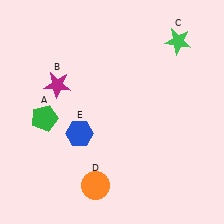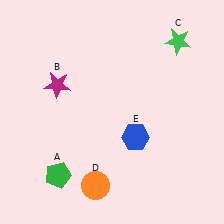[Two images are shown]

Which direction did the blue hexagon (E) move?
The blue hexagon (E) moved right.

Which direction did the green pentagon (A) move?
The green pentagon (A) moved down.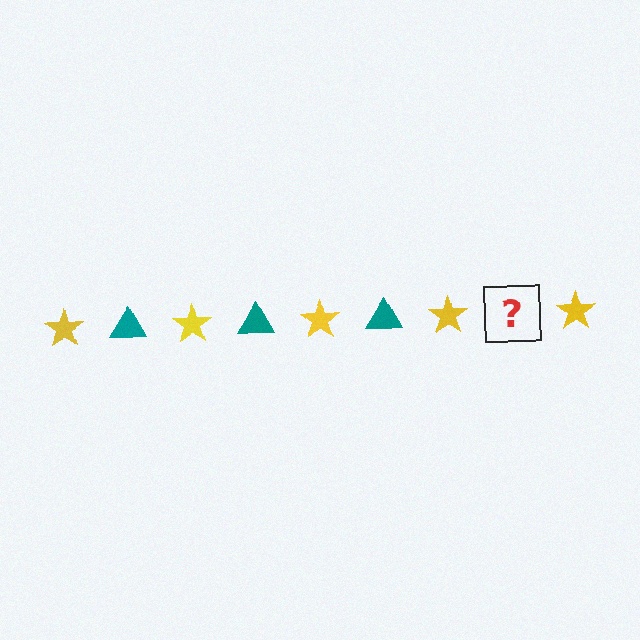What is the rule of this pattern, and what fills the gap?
The rule is that the pattern alternates between yellow star and teal triangle. The gap should be filled with a teal triangle.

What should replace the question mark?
The question mark should be replaced with a teal triangle.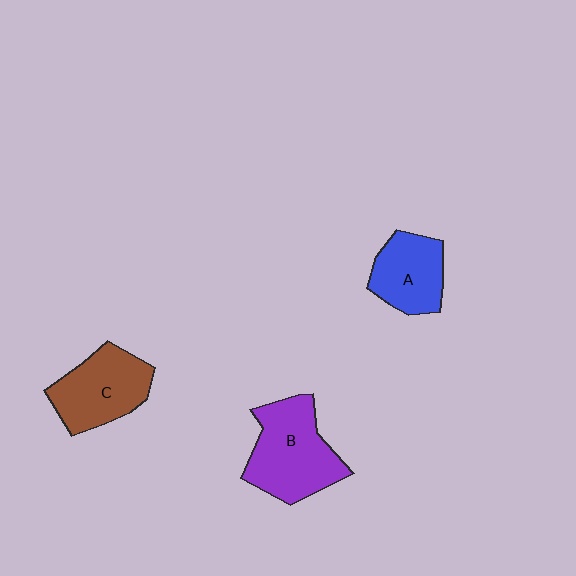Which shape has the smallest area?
Shape A (blue).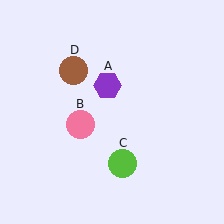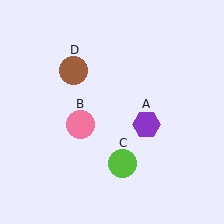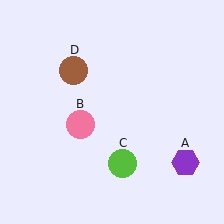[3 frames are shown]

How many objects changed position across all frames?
1 object changed position: purple hexagon (object A).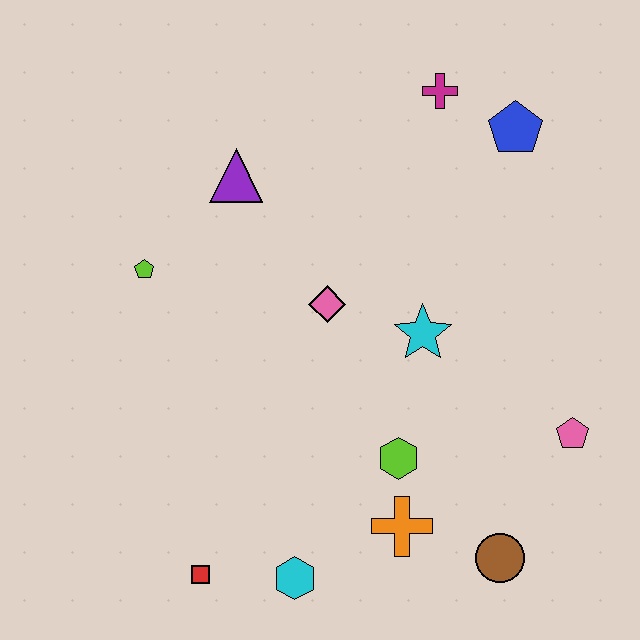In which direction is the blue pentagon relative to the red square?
The blue pentagon is above the red square.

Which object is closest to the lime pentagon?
The purple triangle is closest to the lime pentagon.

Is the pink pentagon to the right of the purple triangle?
Yes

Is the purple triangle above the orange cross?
Yes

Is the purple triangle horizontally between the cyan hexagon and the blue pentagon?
No